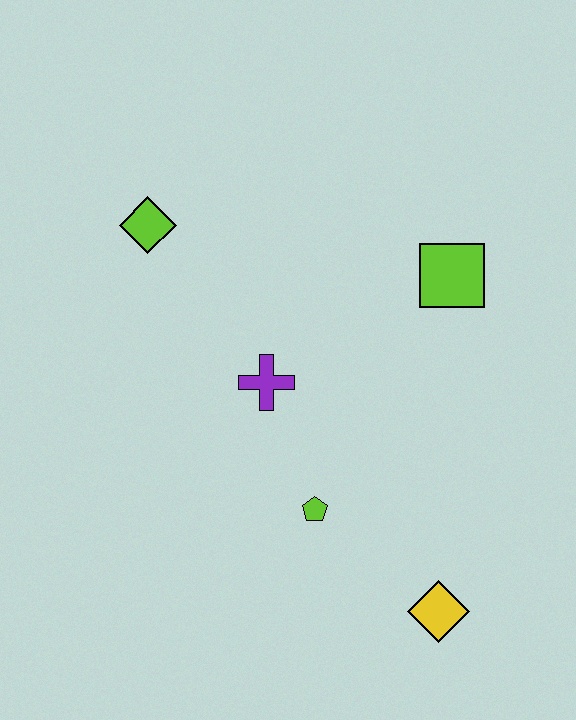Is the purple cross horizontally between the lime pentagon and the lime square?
No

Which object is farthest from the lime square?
The yellow diamond is farthest from the lime square.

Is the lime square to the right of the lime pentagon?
Yes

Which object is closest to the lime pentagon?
The purple cross is closest to the lime pentagon.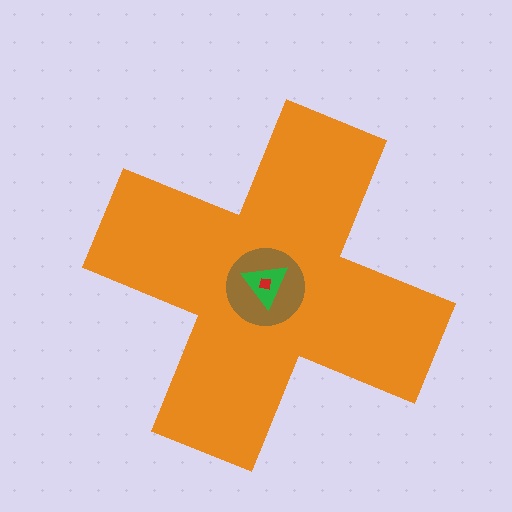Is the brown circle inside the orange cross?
Yes.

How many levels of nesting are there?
4.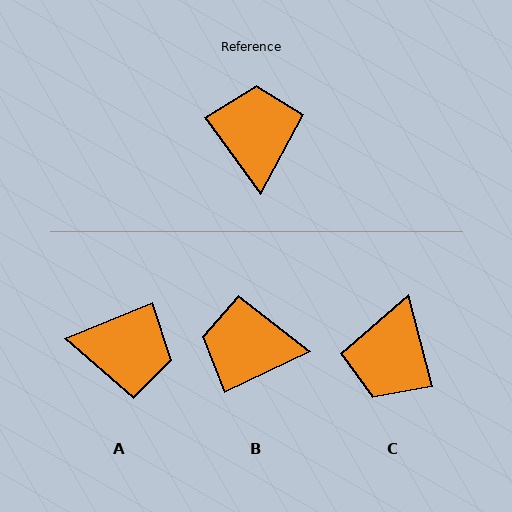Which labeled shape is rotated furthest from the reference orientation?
C, about 159 degrees away.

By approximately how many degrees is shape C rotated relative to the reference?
Approximately 159 degrees counter-clockwise.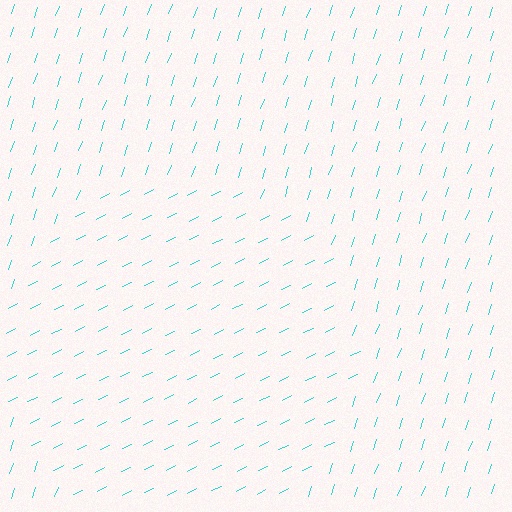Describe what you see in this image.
The image is filled with small cyan line segments. A circle region in the image has lines oriented differently from the surrounding lines, creating a visible texture boundary.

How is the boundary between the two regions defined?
The boundary is defined purely by a change in line orientation (approximately 45 degrees difference). All lines are the same color and thickness.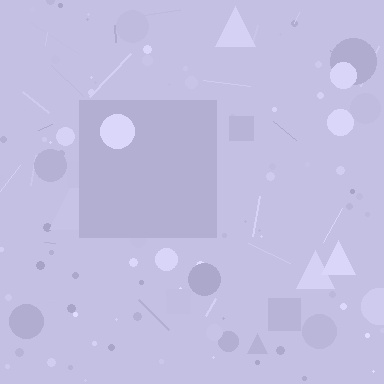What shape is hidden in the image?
A square is hidden in the image.